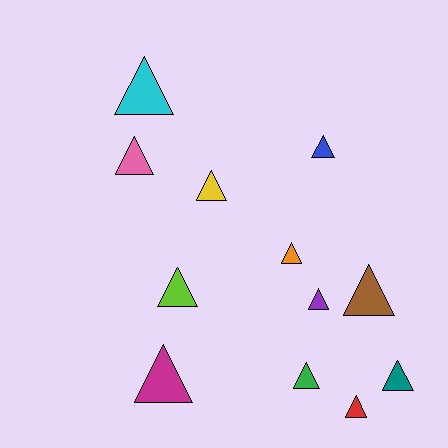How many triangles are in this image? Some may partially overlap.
There are 12 triangles.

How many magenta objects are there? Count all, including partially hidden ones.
There is 1 magenta object.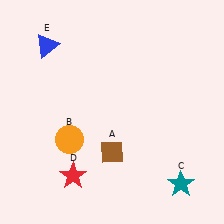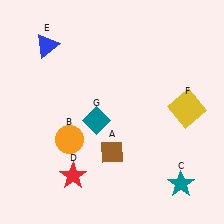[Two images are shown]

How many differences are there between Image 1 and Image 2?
There are 2 differences between the two images.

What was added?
A yellow square (F), a teal diamond (G) were added in Image 2.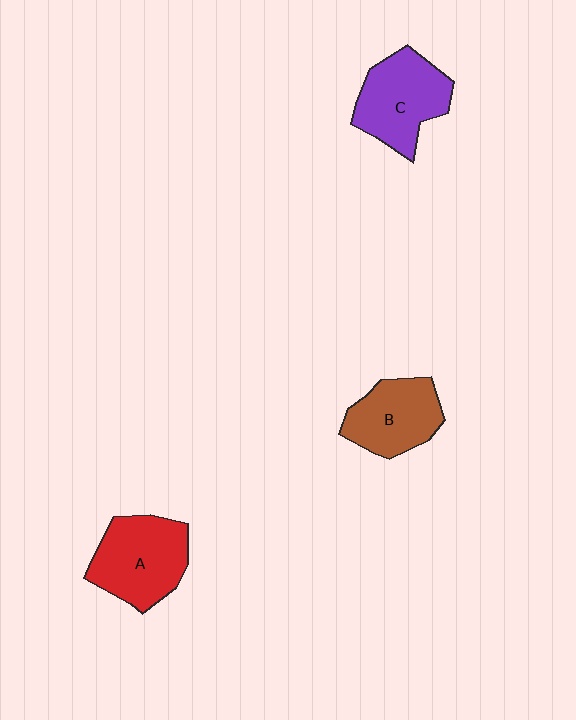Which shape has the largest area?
Shape A (red).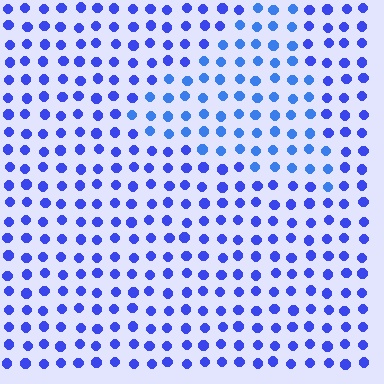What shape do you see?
I see a triangle.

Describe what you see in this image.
The image is filled with small blue elements in a uniform arrangement. A triangle-shaped region is visible where the elements are tinted to a slightly different hue, forming a subtle color boundary.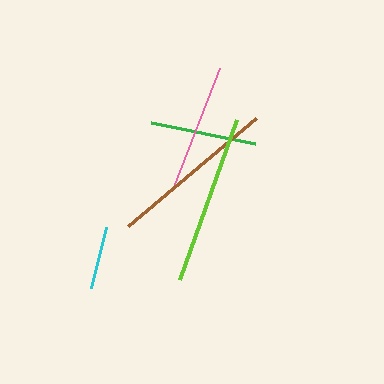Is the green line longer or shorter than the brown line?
The brown line is longer than the green line.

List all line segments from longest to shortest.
From longest to shortest: lime, brown, pink, green, cyan.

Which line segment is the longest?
The lime line is the longest at approximately 170 pixels.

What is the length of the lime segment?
The lime segment is approximately 170 pixels long.